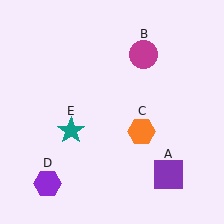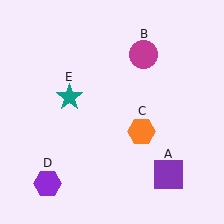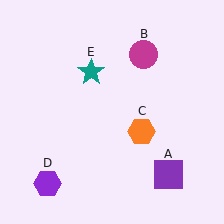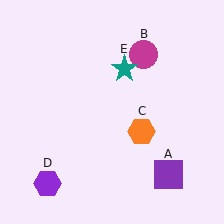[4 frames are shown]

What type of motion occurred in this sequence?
The teal star (object E) rotated clockwise around the center of the scene.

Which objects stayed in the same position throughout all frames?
Purple square (object A) and magenta circle (object B) and orange hexagon (object C) and purple hexagon (object D) remained stationary.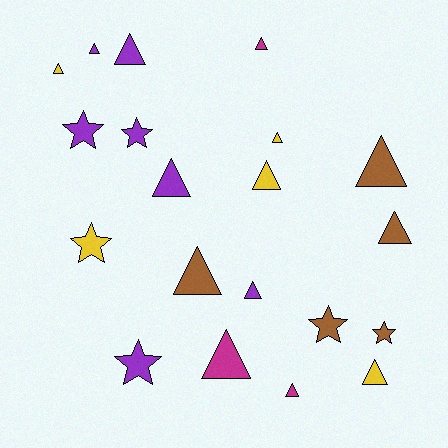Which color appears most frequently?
Purple, with 7 objects.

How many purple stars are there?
There are 3 purple stars.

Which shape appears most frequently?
Triangle, with 14 objects.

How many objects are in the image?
There are 20 objects.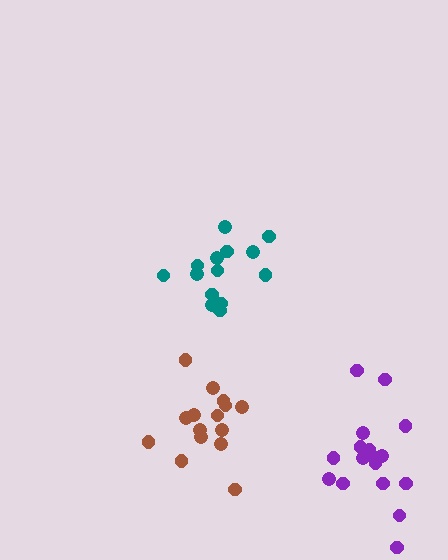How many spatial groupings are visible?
There are 3 spatial groupings.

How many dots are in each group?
Group 1: 14 dots, Group 2: 17 dots, Group 3: 15 dots (46 total).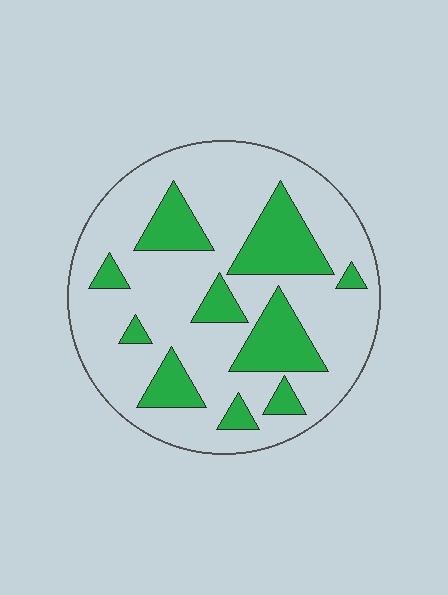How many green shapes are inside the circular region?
10.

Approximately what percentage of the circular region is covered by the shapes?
Approximately 25%.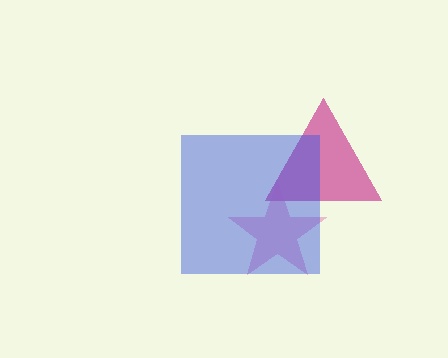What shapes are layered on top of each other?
The layered shapes are: a magenta triangle, a pink star, a blue square.